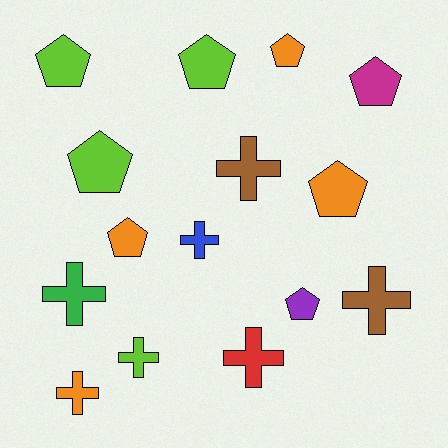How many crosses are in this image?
There are 7 crosses.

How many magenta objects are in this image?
There is 1 magenta object.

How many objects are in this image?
There are 15 objects.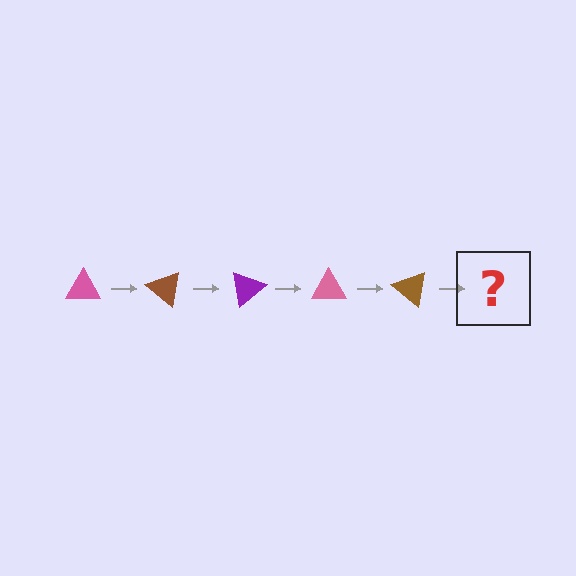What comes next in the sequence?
The next element should be a purple triangle, rotated 200 degrees from the start.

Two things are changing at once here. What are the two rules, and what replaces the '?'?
The two rules are that it rotates 40 degrees each step and the color cycles through pink, brown, and purple. The '?' should be a purple triangle, rotated 200 degrees from the start.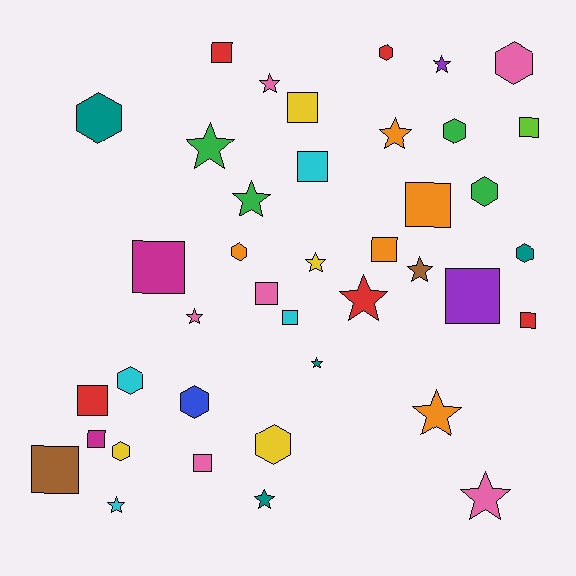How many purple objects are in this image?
There are 2 purple objects.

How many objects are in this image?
There are 40 objects.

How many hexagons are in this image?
There are 11 hexagons.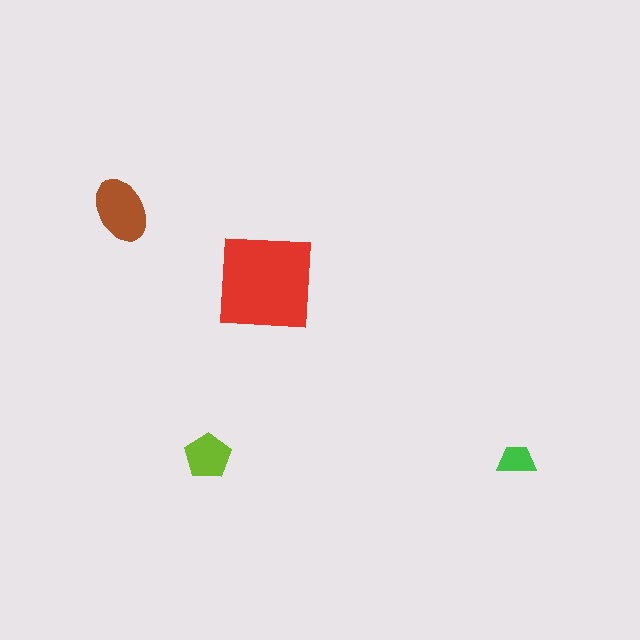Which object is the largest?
The red square.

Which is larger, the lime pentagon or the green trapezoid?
The lime pentagon.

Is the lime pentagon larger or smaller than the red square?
Smaller.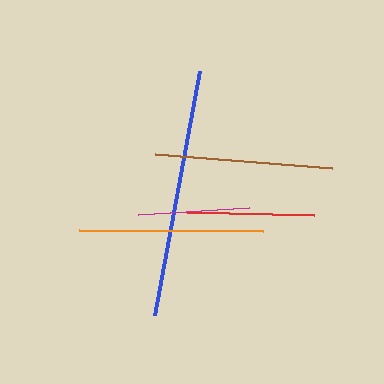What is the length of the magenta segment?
The magenta segment is approximately 112 pixels long.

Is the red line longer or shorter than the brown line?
The brown line is longer than the red line.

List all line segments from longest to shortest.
From longest to shortest: blue, orange, brown, red, magenta.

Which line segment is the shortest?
The magenta line is the shortest at approximately 112 pixels.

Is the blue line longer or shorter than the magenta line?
The blue line is longer than the magenta line.